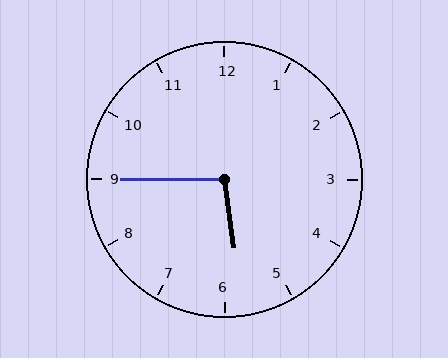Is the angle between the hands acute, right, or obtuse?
It is obtuse.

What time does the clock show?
5:45.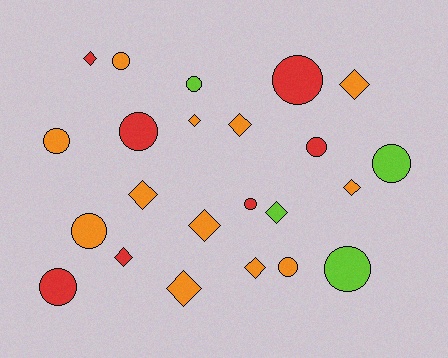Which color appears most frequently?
Orange, with 12 objects.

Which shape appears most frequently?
Circle, with 12 objects.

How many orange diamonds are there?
There are 8 orange diamonds.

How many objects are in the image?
There are 23 objects.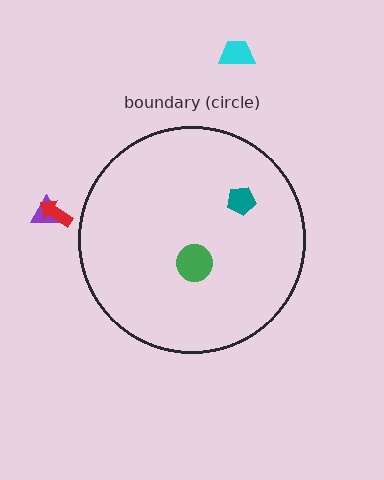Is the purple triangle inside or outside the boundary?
Outside.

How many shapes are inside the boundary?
2 inside, 3 outside.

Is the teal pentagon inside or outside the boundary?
Inside.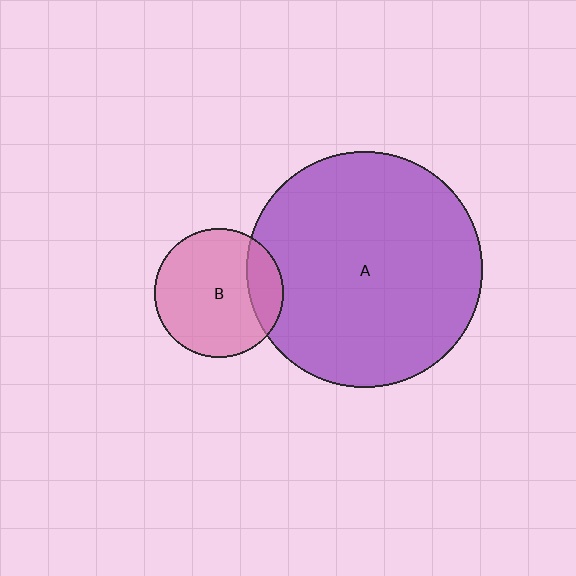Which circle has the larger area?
Circle A (purple).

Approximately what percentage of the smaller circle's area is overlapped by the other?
Approximately 20%.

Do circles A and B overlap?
Yes.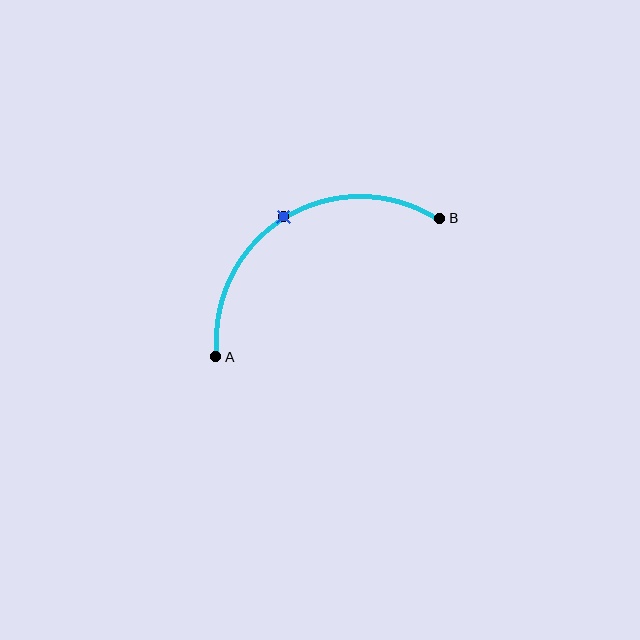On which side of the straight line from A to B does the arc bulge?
The arc bulges above the straight line connecting A and B.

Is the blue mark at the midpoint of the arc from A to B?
Yes. The blue mark lies on the arc at equal arc-length from both A and B — it is the arc midpoint.